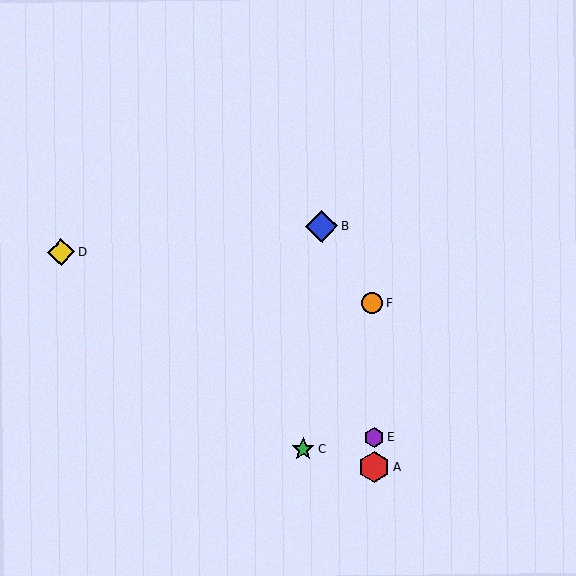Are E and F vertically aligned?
Yes, both are at x≈374.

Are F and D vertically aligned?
No, F is at x≈372 and D is at x≈61.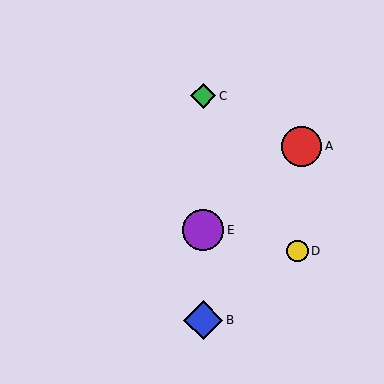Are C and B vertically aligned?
Yes, both are at x≈203.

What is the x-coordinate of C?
Object C is at x≈203.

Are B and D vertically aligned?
No, B is at x≈203 and D is at x≈297.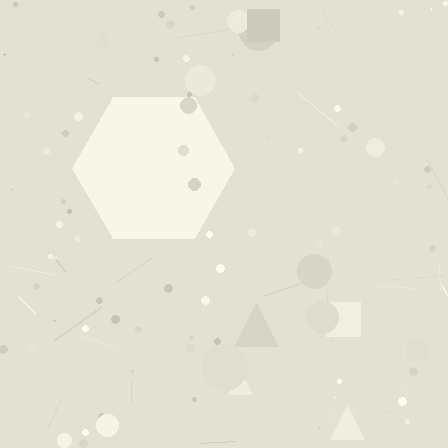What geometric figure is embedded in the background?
A hexagon is embedded in the background.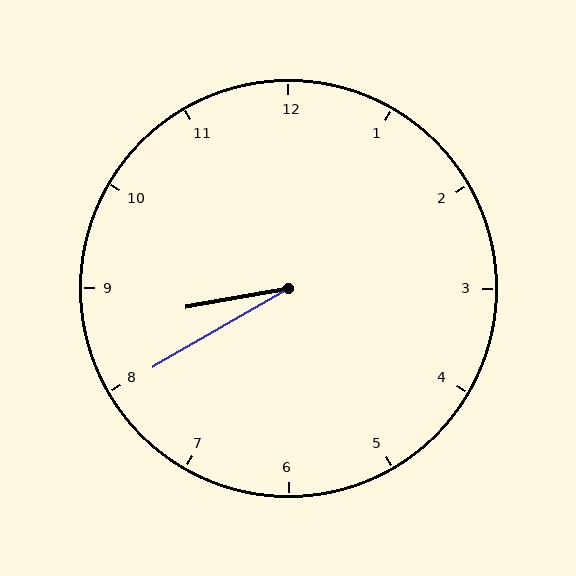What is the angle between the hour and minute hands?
Approximately 20 degrees.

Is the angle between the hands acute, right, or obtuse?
It is acute.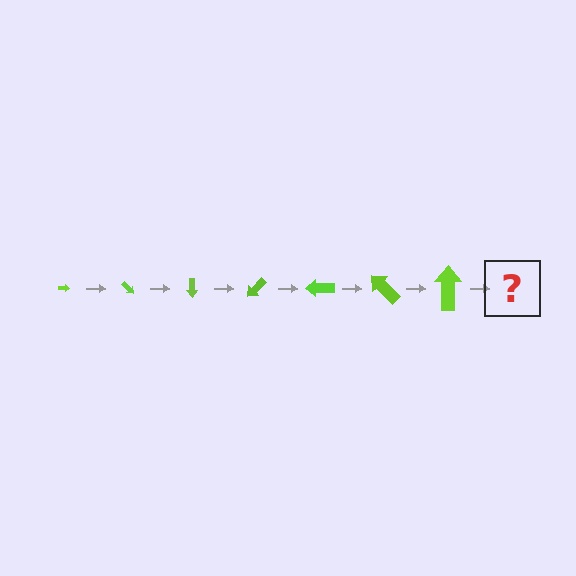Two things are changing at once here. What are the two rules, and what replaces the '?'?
The two rules are that the arrow grows larger each step and it rotates 45 degrees each step. The '?' should be an arrow, larger than the previous one and rotated 315 degrees from the start.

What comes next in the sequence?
The next element should be an arrow, larger than the previous one and rotated 315 degrees from the start.